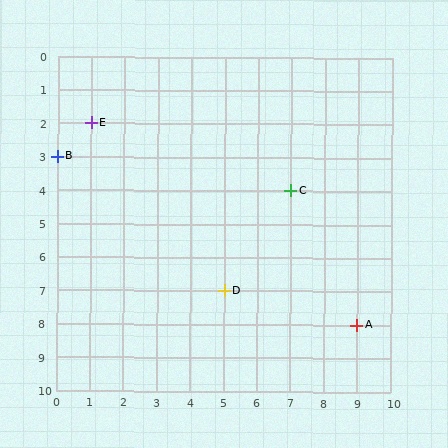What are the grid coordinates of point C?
Point C is at grid coordinates (7, 4).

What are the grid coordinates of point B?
Point B is at grid coordinates (0, 3).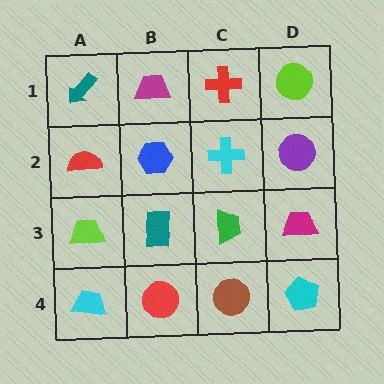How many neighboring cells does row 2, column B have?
4.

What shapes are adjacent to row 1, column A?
A red semicircle (row 2, column A), a magenta trapezoid (row 1, column B).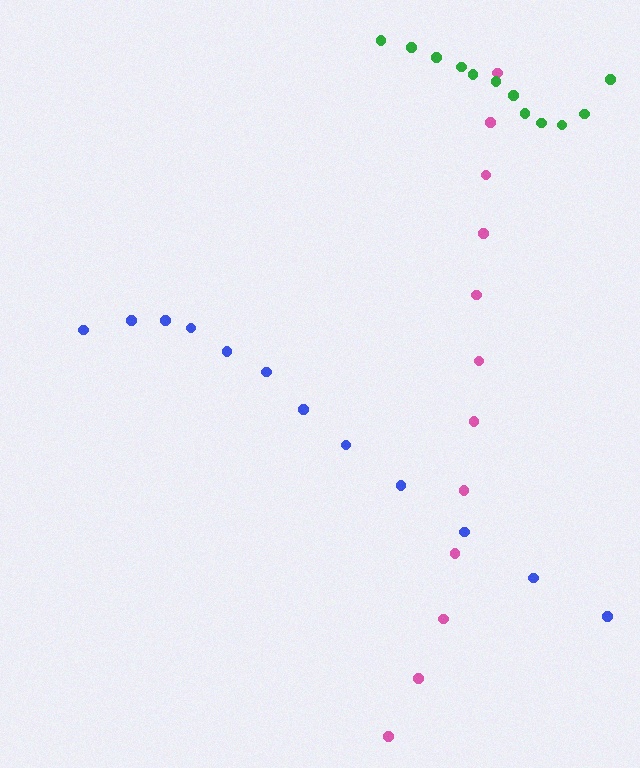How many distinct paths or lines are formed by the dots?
There are 3 distinct paths.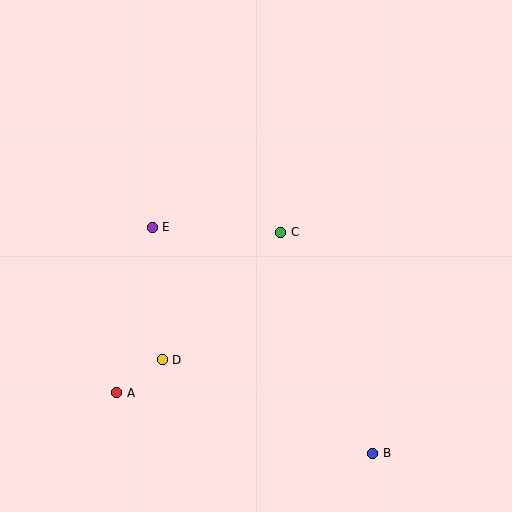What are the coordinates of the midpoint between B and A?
The midpoint between B and A is at (245, 423).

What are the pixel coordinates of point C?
Point C is at (281, 233).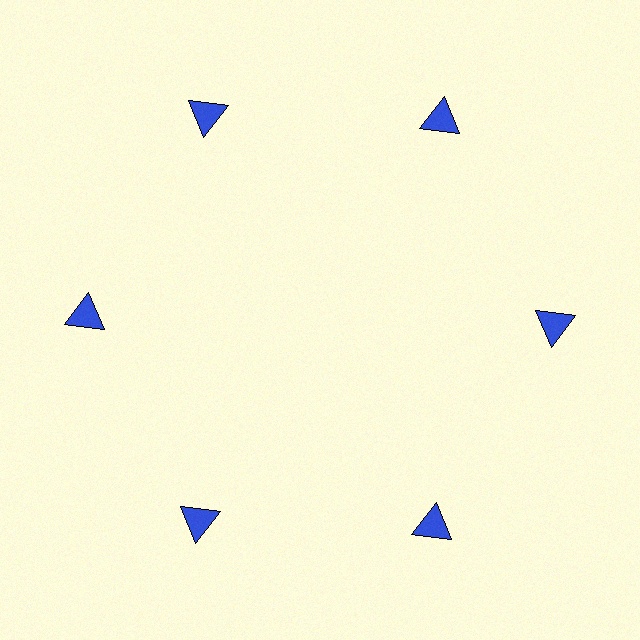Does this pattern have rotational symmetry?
Yes, this pattern has 6-fold rotational symmetry. It looks the same after rotating 60 degrees around the center.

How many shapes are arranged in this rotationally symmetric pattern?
There are 6 shapes, arranged in 6 groups of 1.